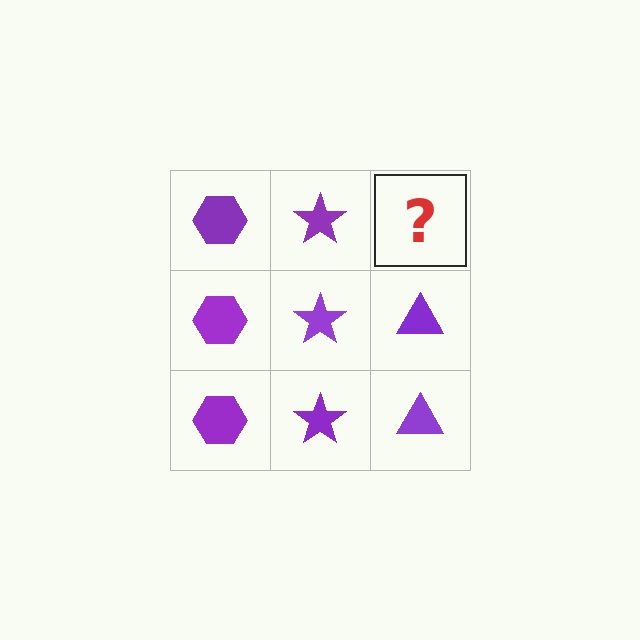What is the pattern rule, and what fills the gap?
The rule is that each column has a consistent shape. The gap should be filled with a purple triangle.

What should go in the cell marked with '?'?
The missing cell should contain a purple triangle.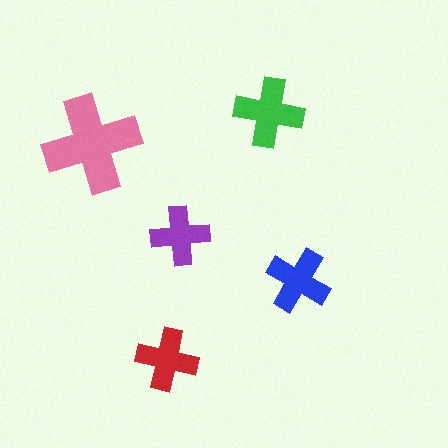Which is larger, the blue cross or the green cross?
The green one.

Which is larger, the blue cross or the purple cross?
The blue one.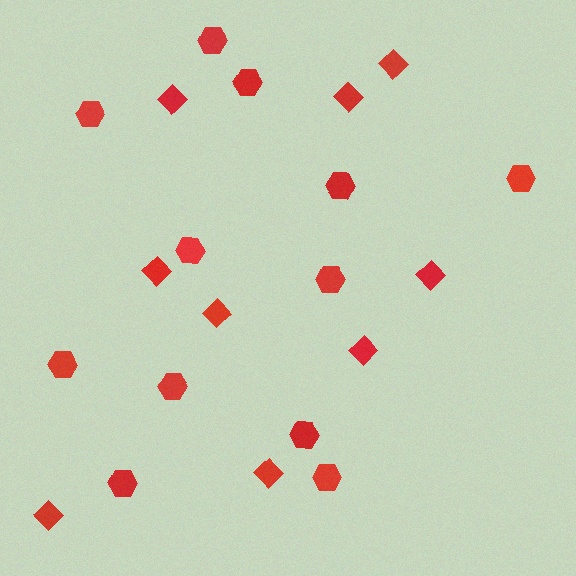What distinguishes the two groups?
There are 2 groups: one group of diamonds (9) and one group of hexagons (12).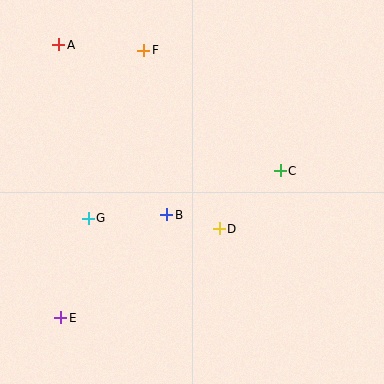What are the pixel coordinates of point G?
Point G is at (88, 218).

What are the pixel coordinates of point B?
Point B is at (167, 215).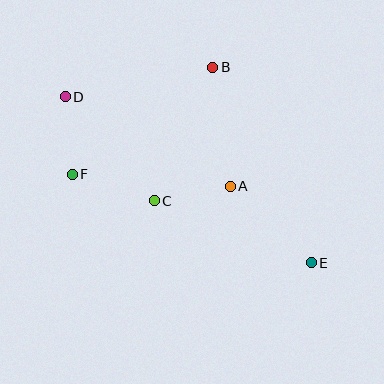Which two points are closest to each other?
Points A and C are closest to each other.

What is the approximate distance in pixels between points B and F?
The distance between B and F is approximately 176 pixels.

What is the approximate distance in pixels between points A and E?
The distance between A and E is approximately 112 pixels.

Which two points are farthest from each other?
Points D and E are farthest from each other.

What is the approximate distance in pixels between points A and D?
The distance between A and D is approximately 187 pixels.